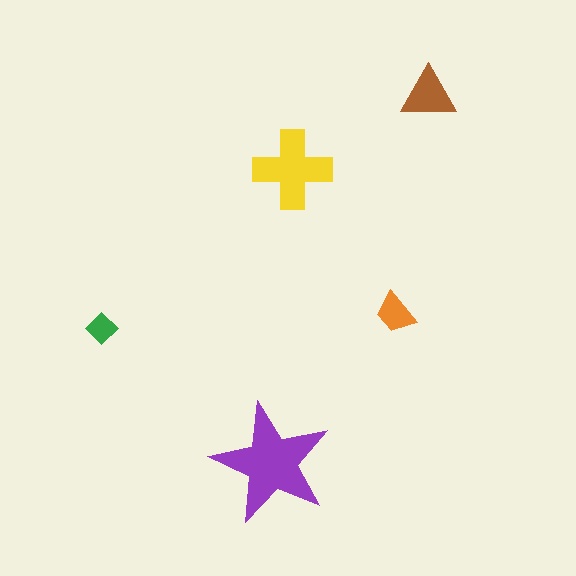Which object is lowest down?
The purple star is bottommost.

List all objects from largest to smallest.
The purple star, the yellow cross, the brown triangle, the orange trapezoid, the green diamond.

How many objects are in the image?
There are 5 objects in the image.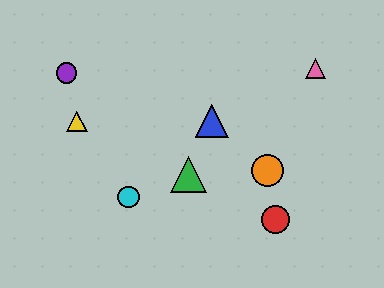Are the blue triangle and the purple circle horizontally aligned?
No, the blue triangle is at y≈121 and the purple circle is at y≈73.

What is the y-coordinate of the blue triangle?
The blue triangle is at y≈121.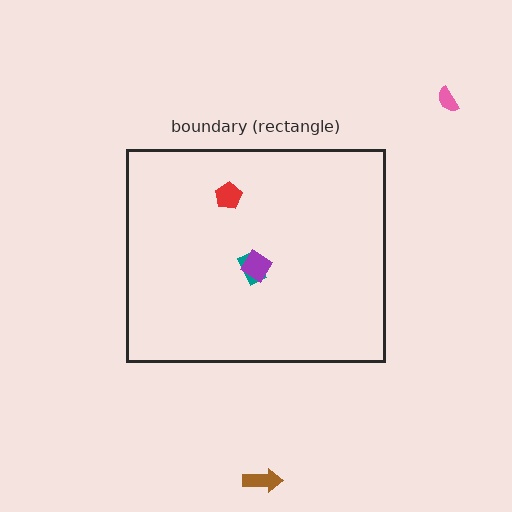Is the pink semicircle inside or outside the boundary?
Outside.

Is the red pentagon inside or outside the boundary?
Inside.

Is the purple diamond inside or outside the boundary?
Inside.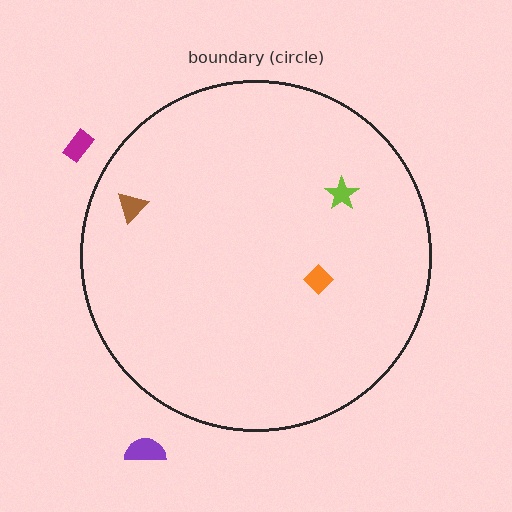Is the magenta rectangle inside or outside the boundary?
Outside.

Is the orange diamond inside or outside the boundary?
Inside.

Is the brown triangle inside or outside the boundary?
Inside.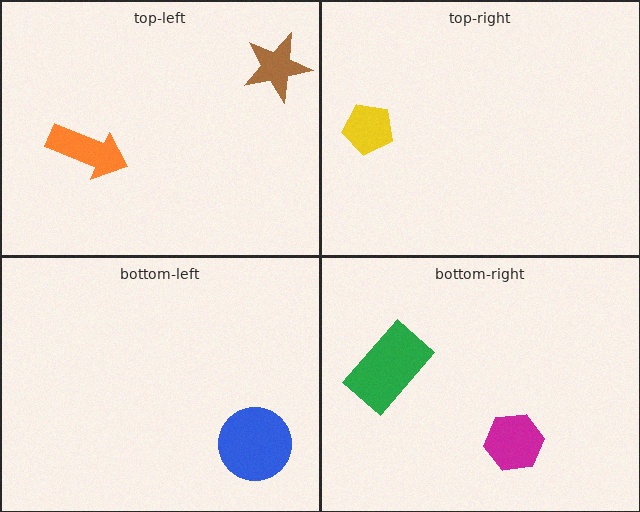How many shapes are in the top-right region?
1.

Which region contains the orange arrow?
The top-left region.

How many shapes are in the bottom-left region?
1.